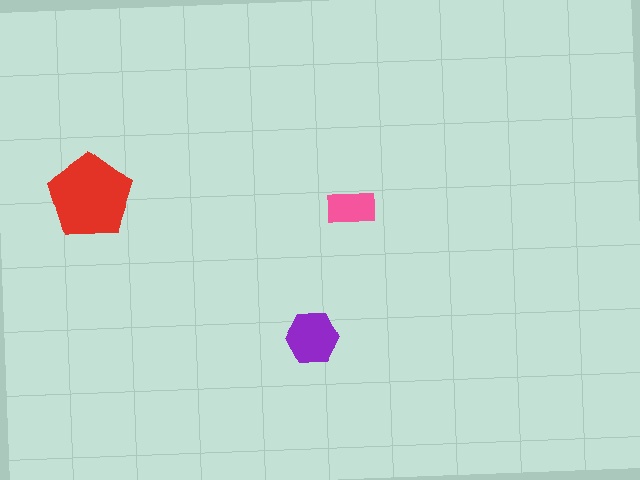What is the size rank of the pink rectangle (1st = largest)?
3rd.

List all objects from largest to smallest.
The red pentagon, the purple hexagon, the pink rectangle.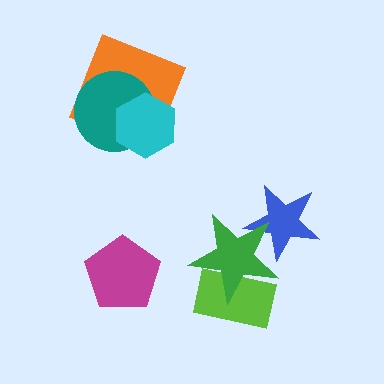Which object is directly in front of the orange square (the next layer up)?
The teal circle is directly in front of the orange square.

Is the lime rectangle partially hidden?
Yes, it is partially covered by another shape.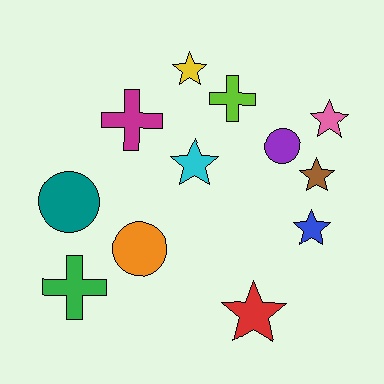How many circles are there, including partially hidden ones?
There are 3 circles.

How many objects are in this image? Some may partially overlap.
There are 12 objects.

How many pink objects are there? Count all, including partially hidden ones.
There is 1 pink object.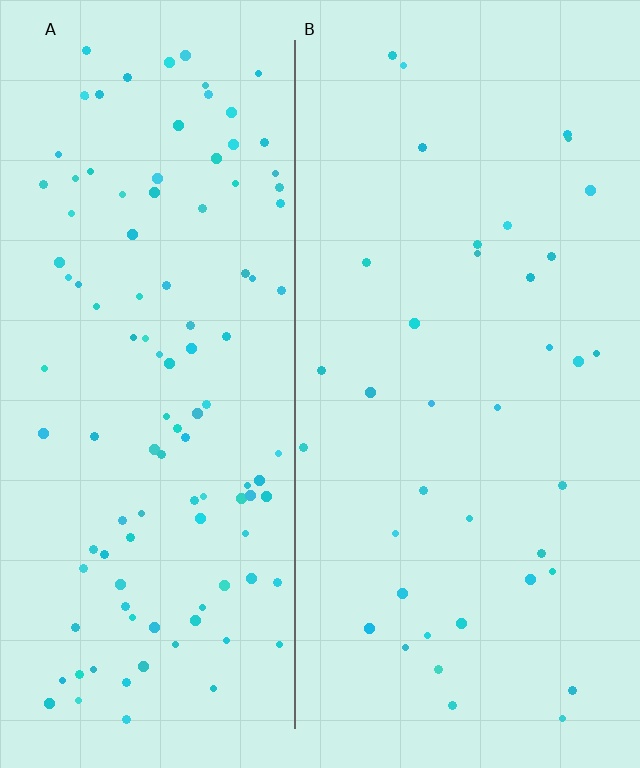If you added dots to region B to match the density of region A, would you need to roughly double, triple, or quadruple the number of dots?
Approximately triple.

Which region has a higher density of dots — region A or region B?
A (the left).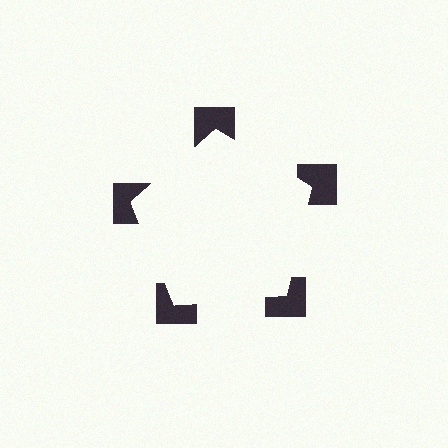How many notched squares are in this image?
There are 5 — one at each vertex of the illusory pentagon.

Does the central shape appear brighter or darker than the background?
It typically appears slightly brighter than the background, even though no actual brightness change is drawn.